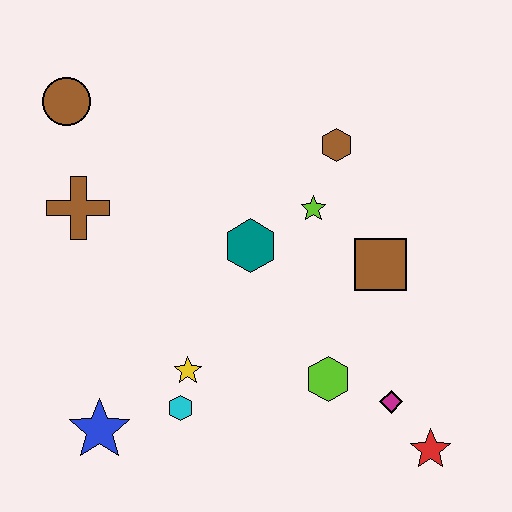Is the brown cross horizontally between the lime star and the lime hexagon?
No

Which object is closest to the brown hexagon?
The lime star is closest to the brown hexagon.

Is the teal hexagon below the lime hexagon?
No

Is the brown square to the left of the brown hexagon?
No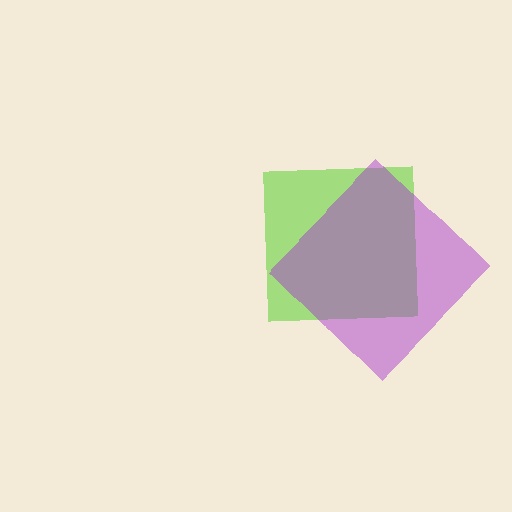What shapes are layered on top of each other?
The layered shapes are: a lime square, a purple diamond.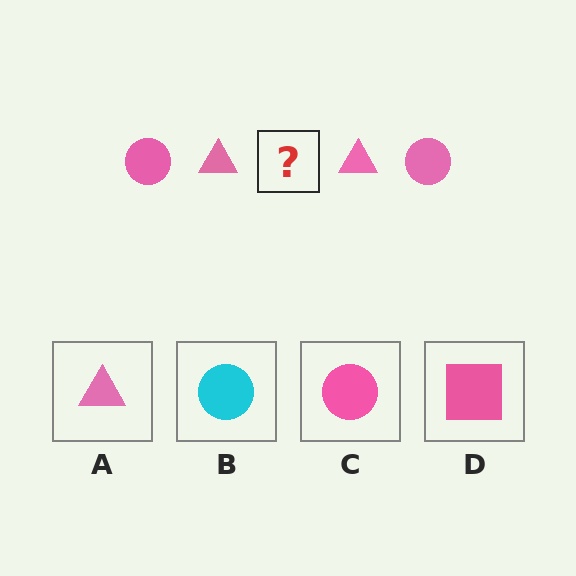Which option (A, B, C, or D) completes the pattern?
C.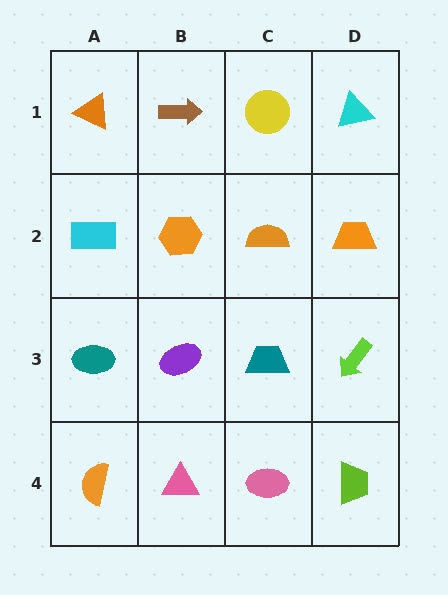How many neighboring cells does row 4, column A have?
2.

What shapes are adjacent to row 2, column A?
An orange triangle (row 1, column A), a teal ellipse (row 3, column A), an orange hexagon (row 2, column B).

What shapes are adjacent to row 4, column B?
A purple ellipse (row 3, column B), an orange semicircle (row 4, column A), a pink ellipse (row 4, column C).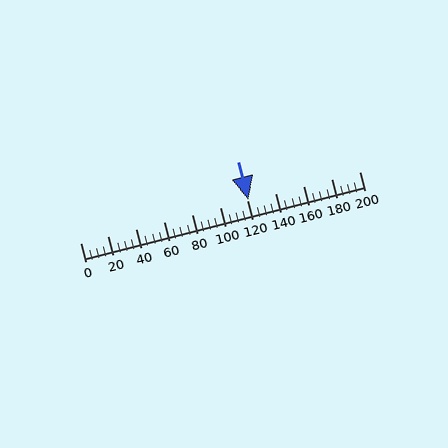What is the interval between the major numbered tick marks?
The major tick marks are spaced 20 units apart.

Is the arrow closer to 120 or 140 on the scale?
The arrow is closer to 120.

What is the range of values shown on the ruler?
The ruler shows values from 0 to 200.